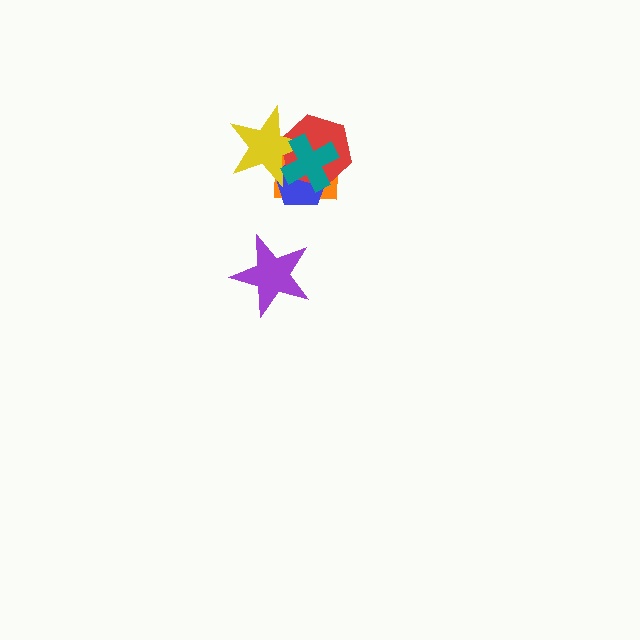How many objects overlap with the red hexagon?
4 objects overlap with the red hexagon.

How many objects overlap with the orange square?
4 objects overlap with the orange square.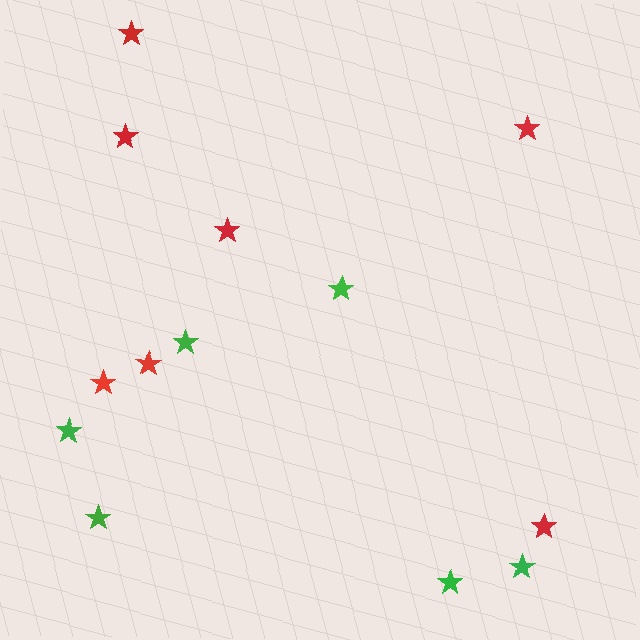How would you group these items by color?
There are 2 groups: one group of green stars (6) and one group of red stars (7).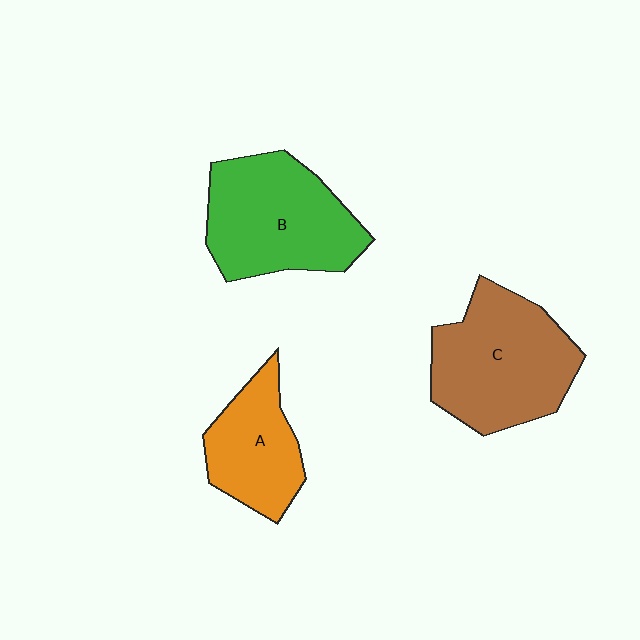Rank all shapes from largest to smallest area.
From largest to smallest: C (brown), B (green), A (orange).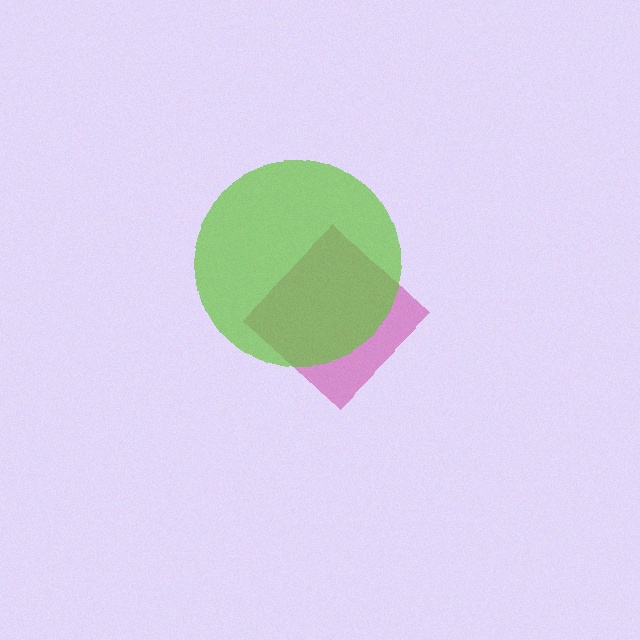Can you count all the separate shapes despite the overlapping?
Yes, there are 2 separate shapes.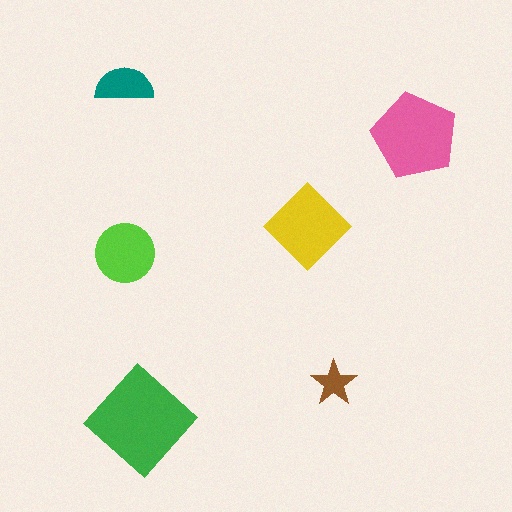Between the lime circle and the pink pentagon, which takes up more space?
The pink pentagon.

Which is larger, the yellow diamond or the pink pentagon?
The pink pentagon.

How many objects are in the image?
There are 6 objects in the image.